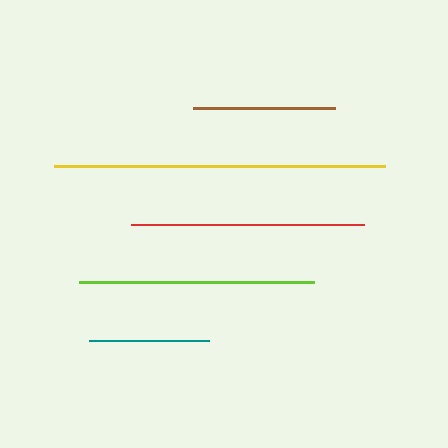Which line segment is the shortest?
The teal line is the shortest at approximately 120 pixels.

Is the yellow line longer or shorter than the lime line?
The yellow line is longer than the lime line.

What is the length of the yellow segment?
The yellow segment is approximately 330 pixels long.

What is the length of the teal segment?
The teal segment is approximately 120 pixels long.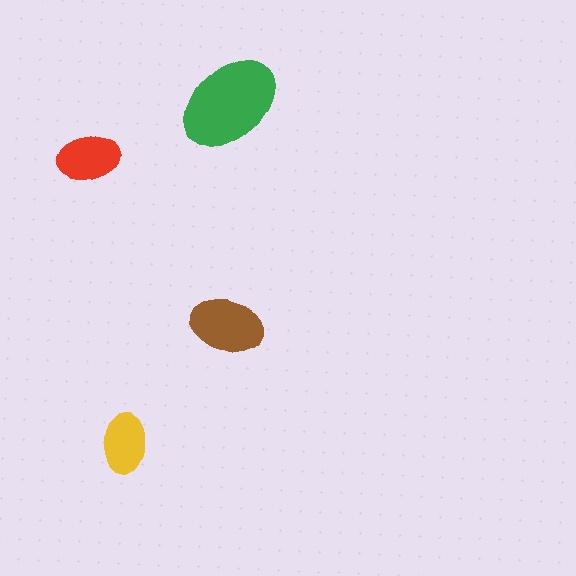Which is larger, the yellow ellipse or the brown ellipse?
The brown one.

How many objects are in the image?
There are 4 objects in the image.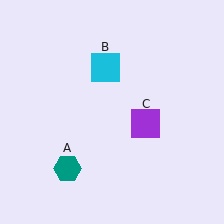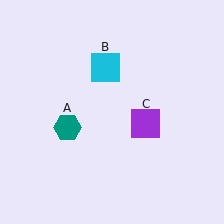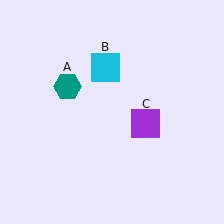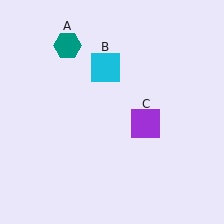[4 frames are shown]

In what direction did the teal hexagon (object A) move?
The teal hexagon (object A) moved up.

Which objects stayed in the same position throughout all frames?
Cyan square (object B) and purple square (object C) remained stationary.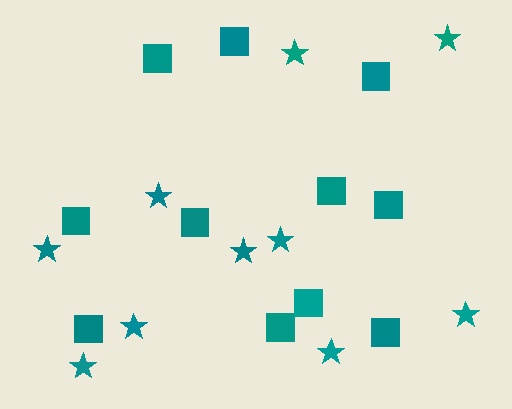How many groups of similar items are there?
There are 2 groups: one group of squares (11) and one group of stars (10).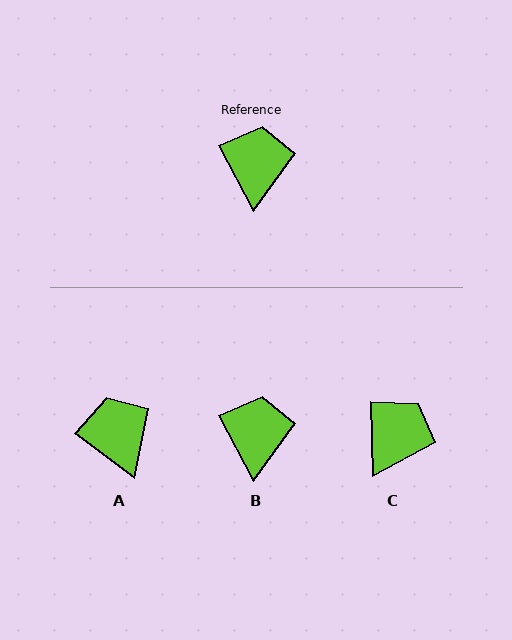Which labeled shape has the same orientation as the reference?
B.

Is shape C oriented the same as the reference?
No, it is off by about 26 degrees.